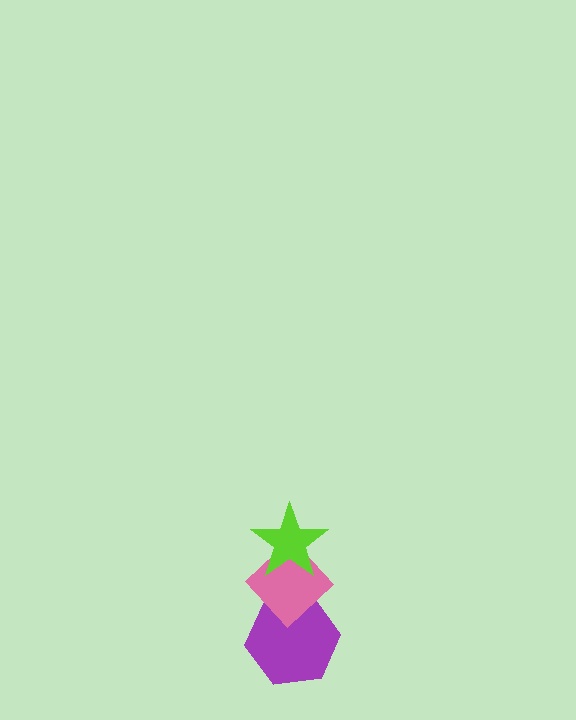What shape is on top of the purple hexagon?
The pink diamond is on top of the purple hexagon.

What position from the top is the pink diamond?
The pink diamond is 2nd from the top.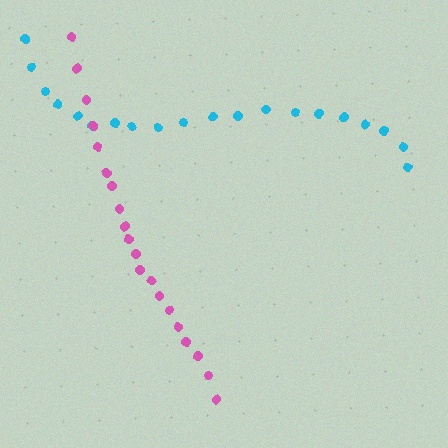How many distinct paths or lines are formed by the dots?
There are 2 distinct paths.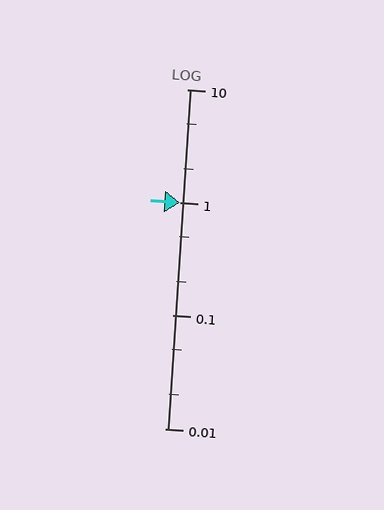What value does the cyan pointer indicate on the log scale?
The pointer indicates approximately 1.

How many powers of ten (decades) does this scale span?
The scale spans 3 decades, from 0.01 to 10.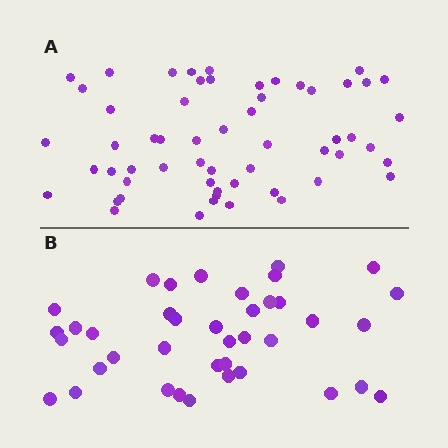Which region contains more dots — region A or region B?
Region A (the top region) has more dots.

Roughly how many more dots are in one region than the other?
Region A has approximately 20 more dots than region B.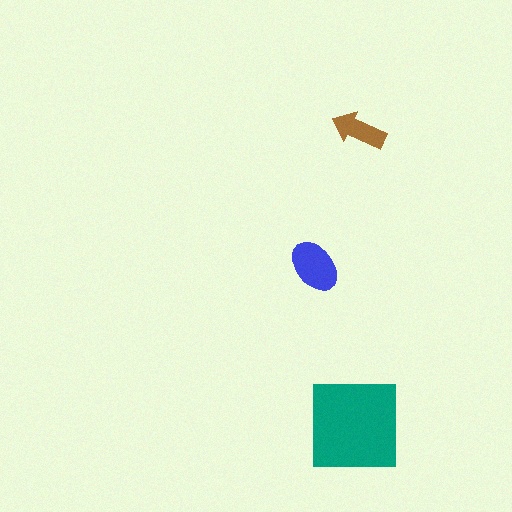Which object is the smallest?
The brown arrow.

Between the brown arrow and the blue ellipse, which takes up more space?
The blue ellipse.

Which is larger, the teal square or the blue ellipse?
The teal square.